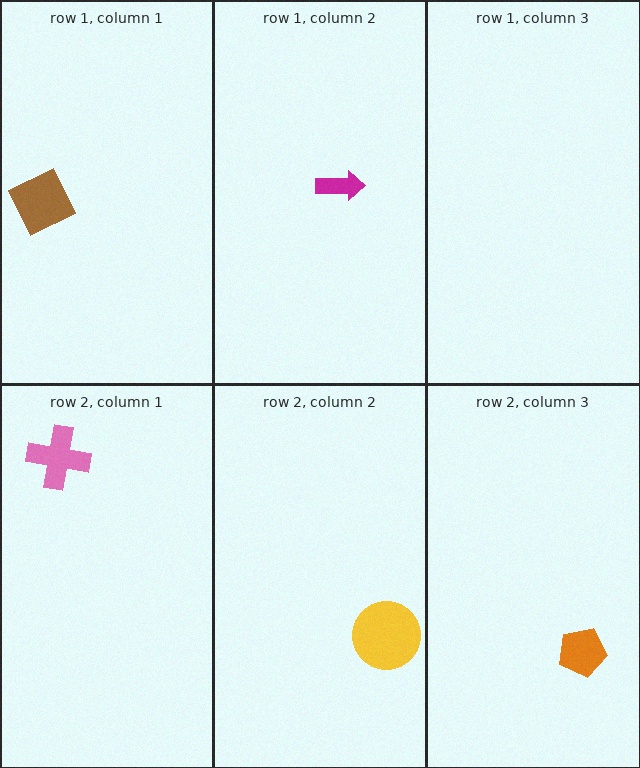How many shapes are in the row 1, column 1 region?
1.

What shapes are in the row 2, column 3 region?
The orange pentagon.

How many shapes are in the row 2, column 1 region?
1.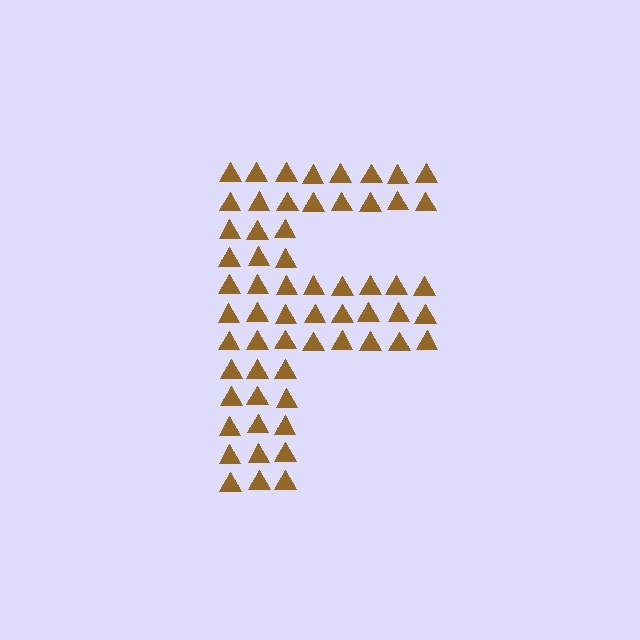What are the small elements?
The small elements are triangles.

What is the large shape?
The large shape is the letter F.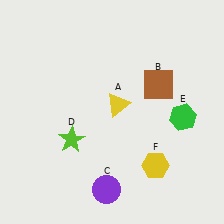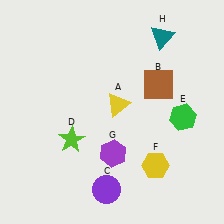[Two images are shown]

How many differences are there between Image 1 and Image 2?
There are 2 differences between the two images.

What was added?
A purple hexagon (G), a teal triangle (H) were added in Image 2.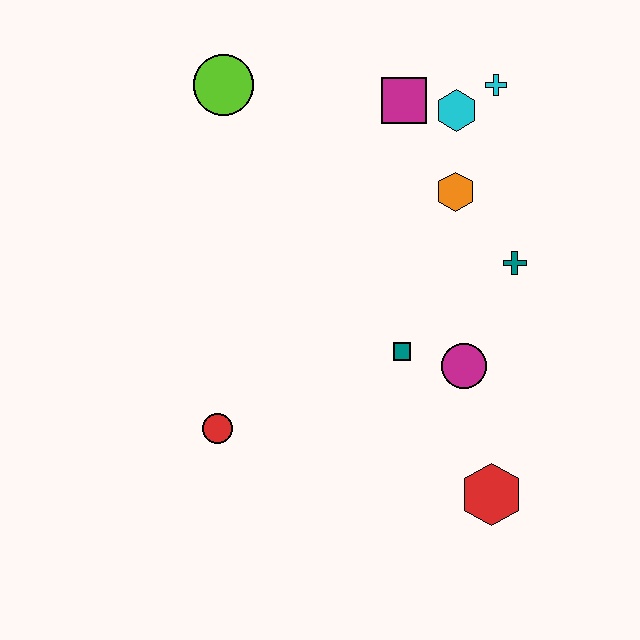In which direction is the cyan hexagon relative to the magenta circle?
The cyan hexagon is above the magenta circle.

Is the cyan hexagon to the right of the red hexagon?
No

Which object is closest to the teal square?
The magenta circle is closest to the teal square.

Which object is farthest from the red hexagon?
The lime circle is farthest from the red hexagon.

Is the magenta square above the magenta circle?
Yes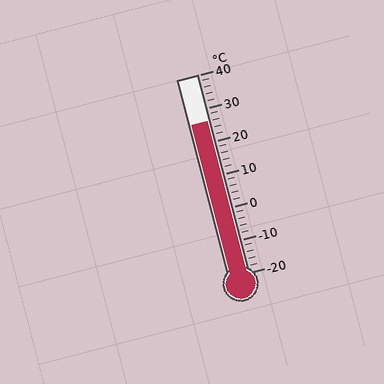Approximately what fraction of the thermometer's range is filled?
The thermometer is filled to approximately 75% of its range.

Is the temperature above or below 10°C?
The temperature is above 10°C.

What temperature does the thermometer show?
The thermometer shows approximately 26°C.